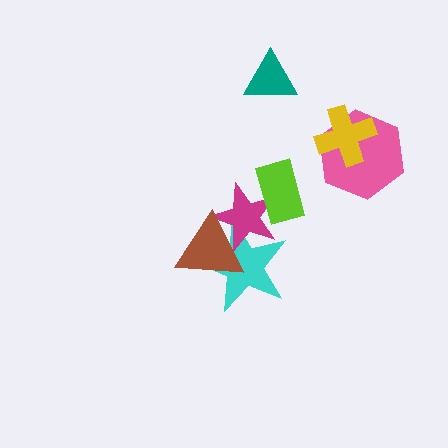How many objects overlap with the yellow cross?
1 object overlaps with the yellow cross.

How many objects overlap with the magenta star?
3 objects overlap with the magenta star.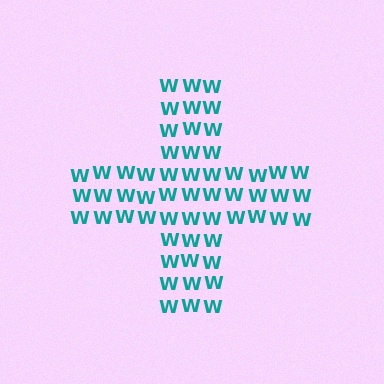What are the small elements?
The small elements are letter W's.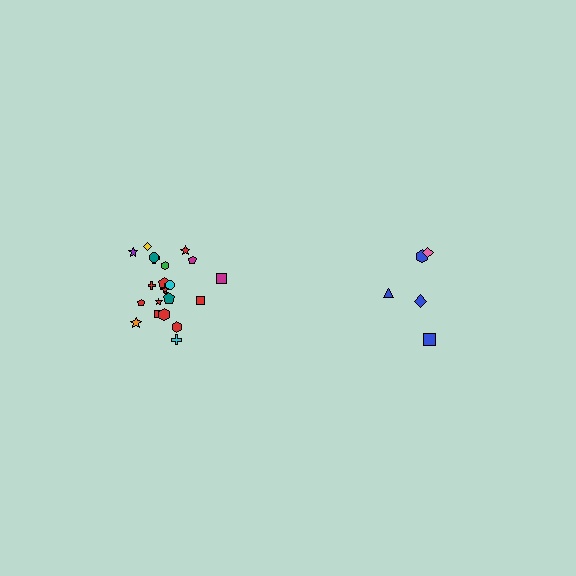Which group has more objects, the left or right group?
The left group.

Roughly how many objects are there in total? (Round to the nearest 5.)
Roughly 25 objects in total.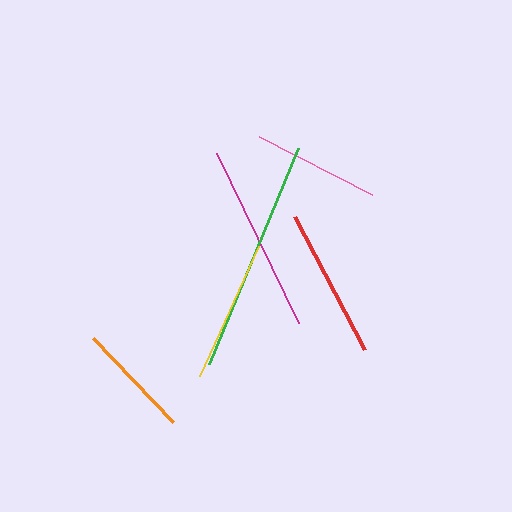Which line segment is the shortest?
The orange line is the shortest at approximately 116 pixels.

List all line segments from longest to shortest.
From longest to shortest: green, magenta, red, yellow, pink, orange.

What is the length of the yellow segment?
The yellow segment is approximately 142 pixels long.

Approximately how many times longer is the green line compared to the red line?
The green line is approximately 1.5 times the length of the red line.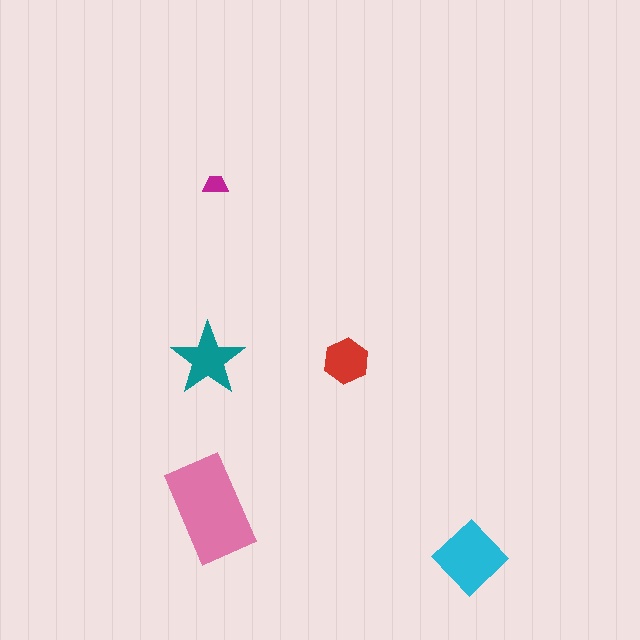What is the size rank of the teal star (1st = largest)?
3rd.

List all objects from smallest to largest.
The magenta trapezoid, the red hexagon, the teal star, the cyan diamond, the pink rectangle.